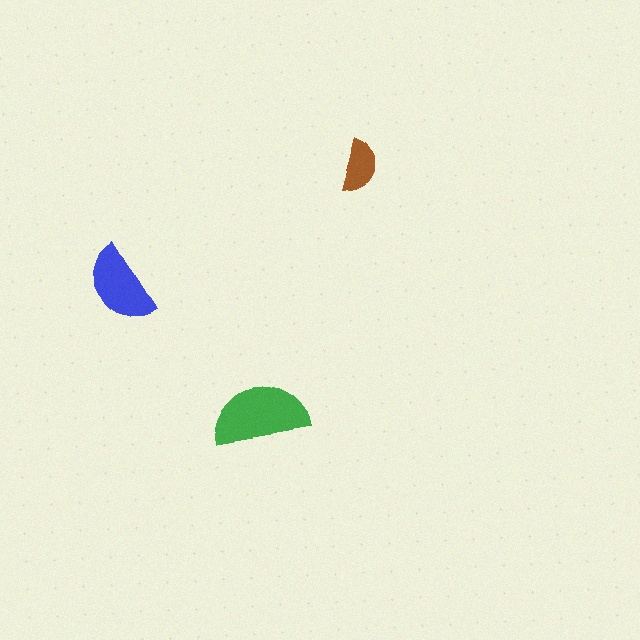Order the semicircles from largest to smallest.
the green one, the blue one, the brown one.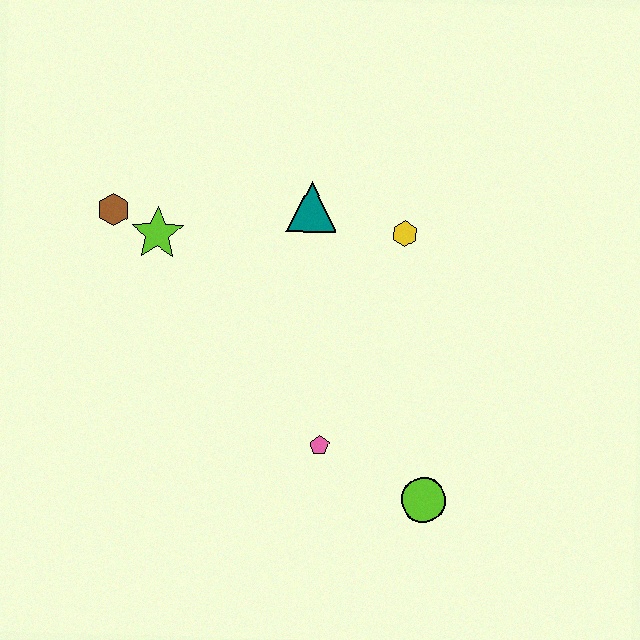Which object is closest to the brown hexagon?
The lime star is closest to the brown hexagon.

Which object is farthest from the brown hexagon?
The lime circle is farthest from the brown hexagon.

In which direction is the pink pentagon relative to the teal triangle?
The pink pentagon is below the teal triangle.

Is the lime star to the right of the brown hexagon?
Yes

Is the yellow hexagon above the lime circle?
Yes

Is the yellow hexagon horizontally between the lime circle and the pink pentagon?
Yes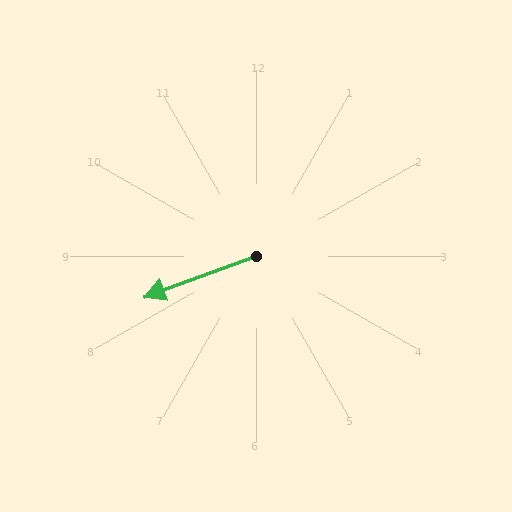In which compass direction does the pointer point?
West.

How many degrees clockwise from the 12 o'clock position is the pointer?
Approximately 250 degrees.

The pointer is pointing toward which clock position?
Roughly 8 o'clock.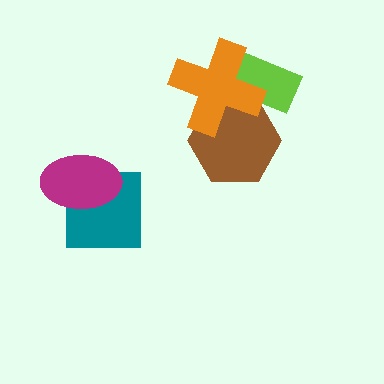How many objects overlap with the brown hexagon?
2 objects overlap with the brown hexagon.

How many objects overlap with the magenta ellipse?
1 object overlaps with the magenta ellipse.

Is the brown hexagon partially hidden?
Yes, it is partially covered by another shape.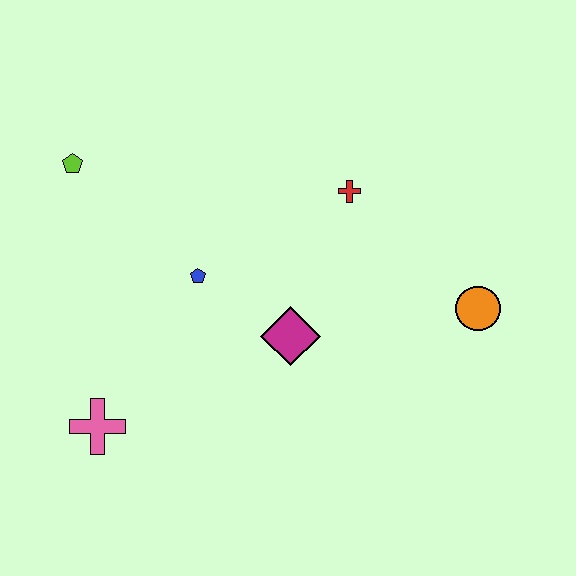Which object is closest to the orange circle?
The red cross is closest to the orange circle.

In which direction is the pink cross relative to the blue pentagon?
The pink cross is below the blue pentagon.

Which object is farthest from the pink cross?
The orange circle is farthest from the pink cross.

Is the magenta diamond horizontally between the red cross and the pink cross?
Yes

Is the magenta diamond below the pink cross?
No